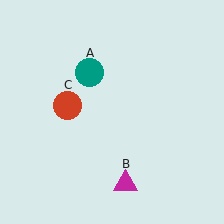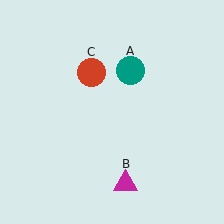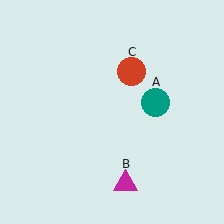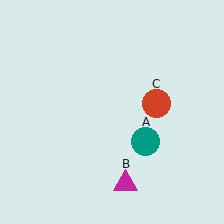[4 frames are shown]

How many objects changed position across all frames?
2 objects changed position: teal circle (object A), red circle (object C).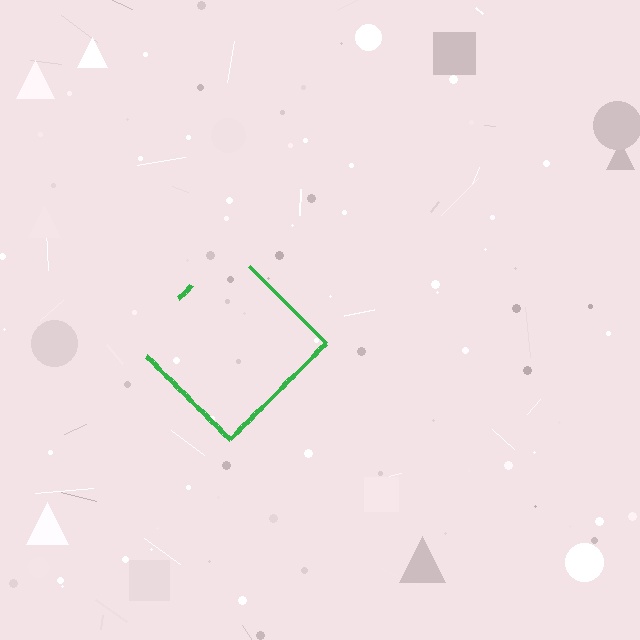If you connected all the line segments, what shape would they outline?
They would outline a diamond.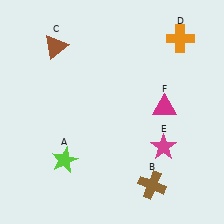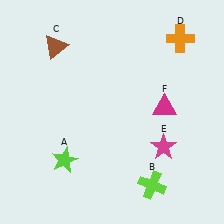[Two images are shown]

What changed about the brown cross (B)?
In Image 1, B is brown. In Image 2, it changed to lime.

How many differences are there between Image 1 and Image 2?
There is 1 difference between the two images.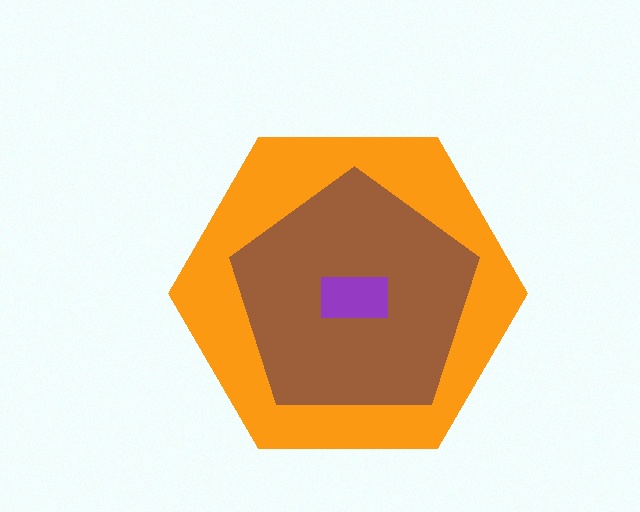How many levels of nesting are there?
3.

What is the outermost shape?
The orange hexagon.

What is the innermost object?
The purple rectangle.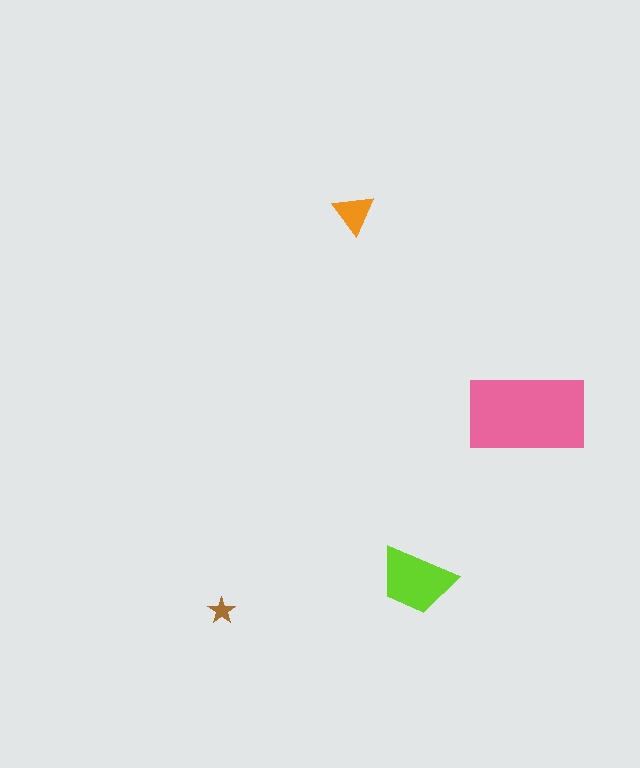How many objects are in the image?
There are 4 objects in the image.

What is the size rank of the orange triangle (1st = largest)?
3rd.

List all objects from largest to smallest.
The pink rectangle, the lime trapezoid, the orange triangle, the brown star.